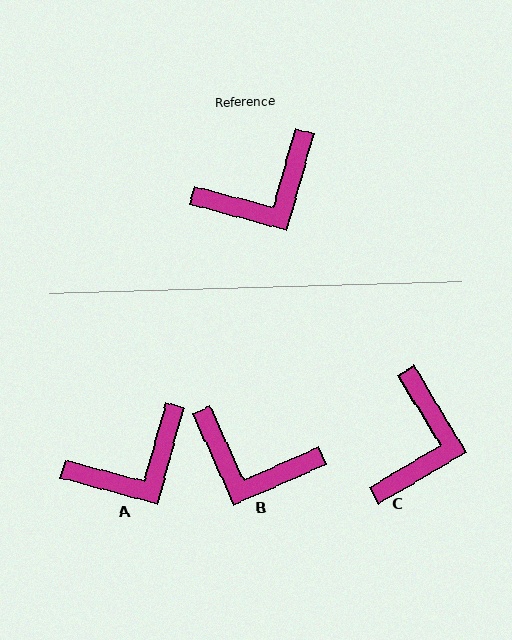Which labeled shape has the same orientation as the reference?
A.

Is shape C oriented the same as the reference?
No, it is off by about 46 degrees.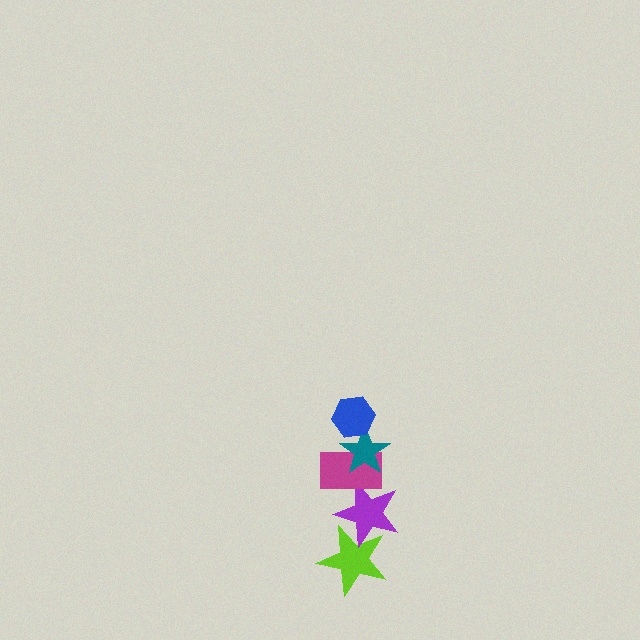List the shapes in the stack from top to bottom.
From top to bottom: the blue hexagon, the teal star, the magenta rectangle, the purple star, the lime star.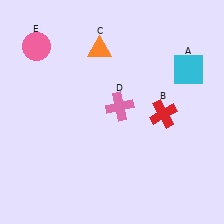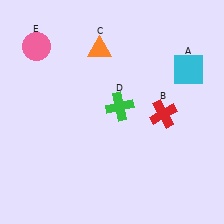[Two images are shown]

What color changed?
The cross (D) changed from pink in Image 1 to green in Image 2.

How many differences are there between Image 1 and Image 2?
There is 1 difference between the two images.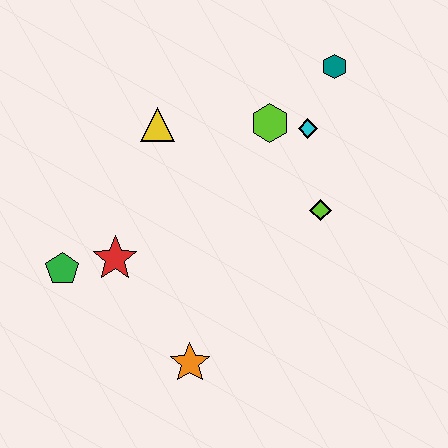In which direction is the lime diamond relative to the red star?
The lime diamond is to the right of the red star.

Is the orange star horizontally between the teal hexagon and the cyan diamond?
No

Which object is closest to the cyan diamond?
The lime hexagon is closest to the cyan diamond.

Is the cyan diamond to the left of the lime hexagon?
No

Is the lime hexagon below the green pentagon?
No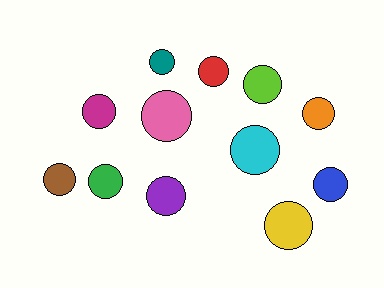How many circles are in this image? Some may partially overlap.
There are 12 circles.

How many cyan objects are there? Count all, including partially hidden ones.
There is 1 cyan object.